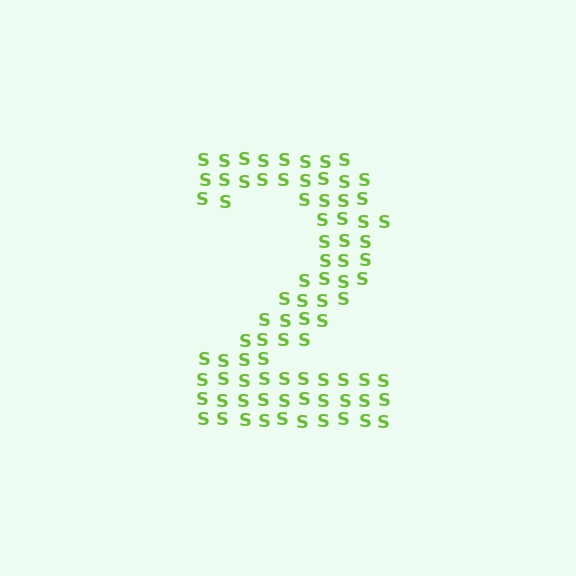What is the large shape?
The large shape is the digit 2.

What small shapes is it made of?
It is made of small letter S's.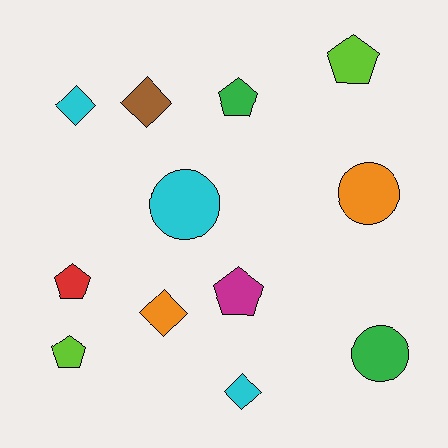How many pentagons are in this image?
There are 5 pentagons.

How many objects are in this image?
There are 12 objects.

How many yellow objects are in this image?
There are no yellow objects.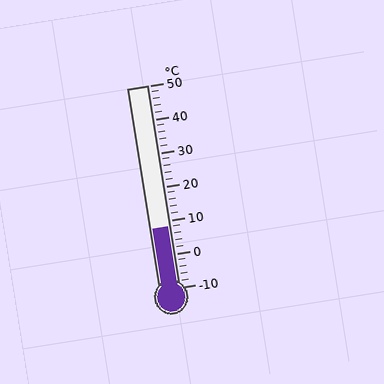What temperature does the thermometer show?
The thermometer shows approximately 8°C.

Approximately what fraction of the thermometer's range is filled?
The thermometer is filled to approximately 30% of its range.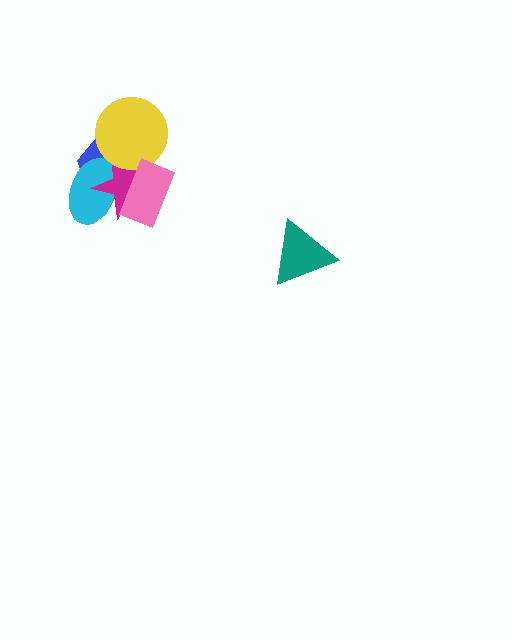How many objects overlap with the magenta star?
4 objects overlap with the magenta star.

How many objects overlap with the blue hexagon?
4 objects overlap with the blue hexagon.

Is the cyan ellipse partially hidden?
Yes, it is partially covered by another shape.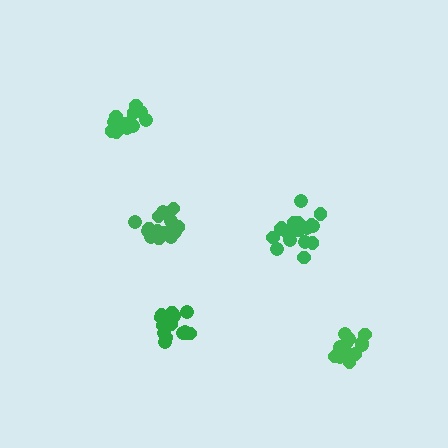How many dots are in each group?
Group 1: 19 dots, Group 2: 16 dots, Group 3: 18 dots, Group 4: 15 dots, Group 5: 13 dots (81 total).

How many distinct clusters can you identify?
There are 5 distinct clusters.